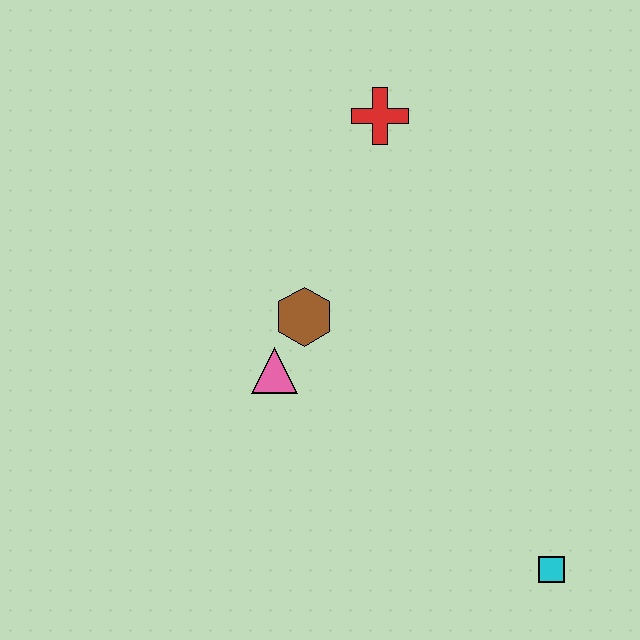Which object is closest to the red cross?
The brown hexagon is closest to the red cross.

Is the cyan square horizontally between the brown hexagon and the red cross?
No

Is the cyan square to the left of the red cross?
No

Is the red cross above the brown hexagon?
Yes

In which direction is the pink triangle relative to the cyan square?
The pink triangle is to the left of the cyan square.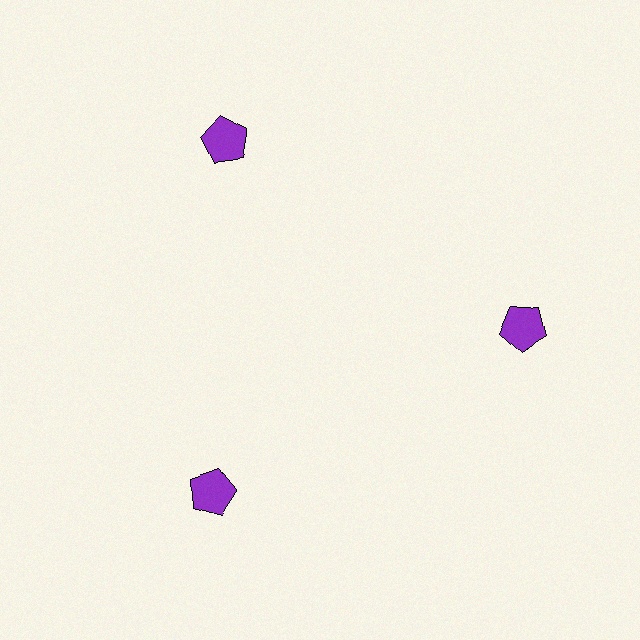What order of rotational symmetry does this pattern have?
This pattern has 3-fold rotational symmetry.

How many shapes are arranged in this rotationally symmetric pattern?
There are 3 shapes, arranged in 3 groups of 1.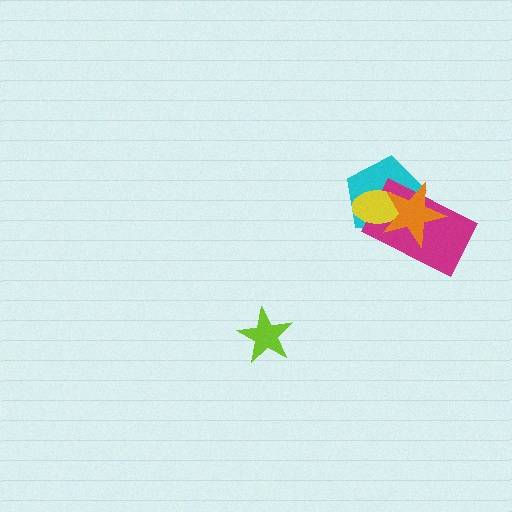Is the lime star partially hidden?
No, no other shape covers it.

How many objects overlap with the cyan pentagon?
3 objects overlap with the cyan pentagon.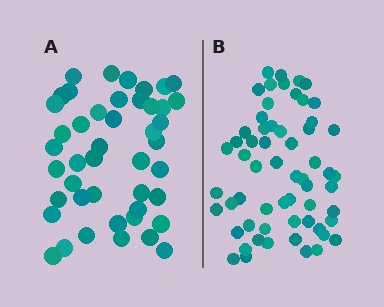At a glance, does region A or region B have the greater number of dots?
Region B (the right region) has more dots.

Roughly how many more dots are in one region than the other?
Region B has approximately 15 more dots than region A.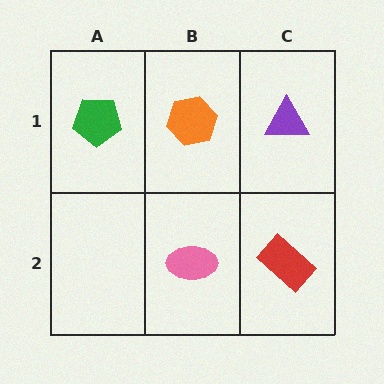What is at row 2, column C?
A red rectangle.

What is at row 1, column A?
A green pentagon.